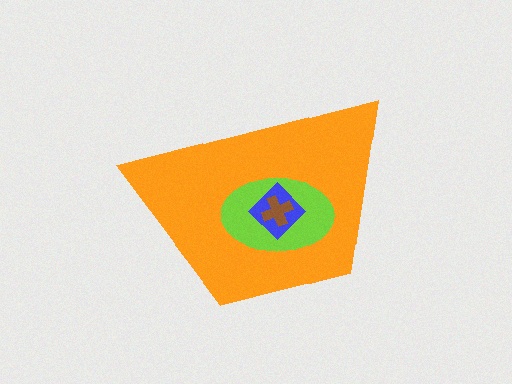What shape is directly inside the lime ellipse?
The blue diamond.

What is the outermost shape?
The orange trapezoid.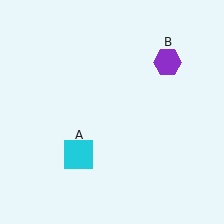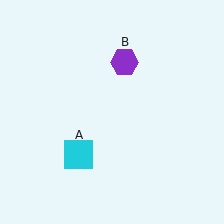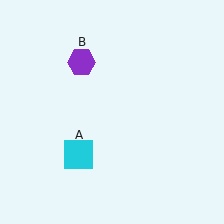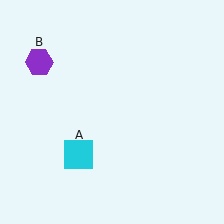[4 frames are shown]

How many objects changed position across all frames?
1 object changed position: purple hexagon (object B).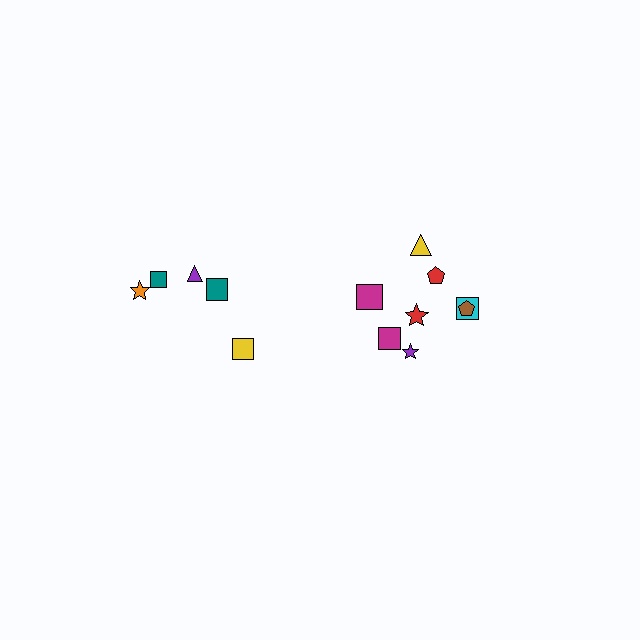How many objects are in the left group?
There are 5 objects.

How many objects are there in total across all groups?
There are 13 objects.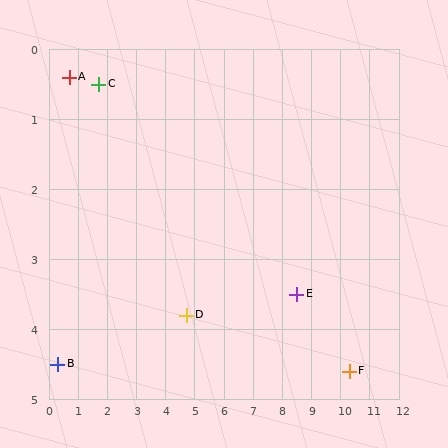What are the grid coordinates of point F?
Point F is at approximately (10.3, 4.6).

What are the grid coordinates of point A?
Point A is at approximately (0.7, 0.4).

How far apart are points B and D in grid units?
Points B and D are about 4.5 grid units apart.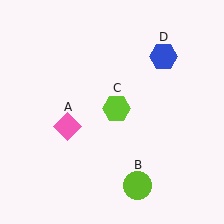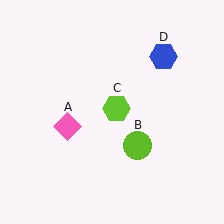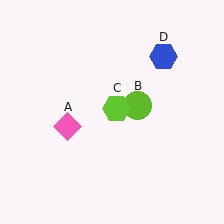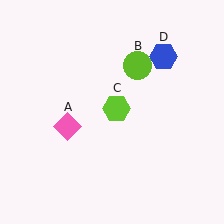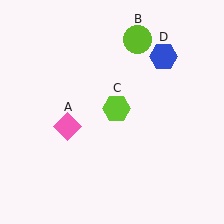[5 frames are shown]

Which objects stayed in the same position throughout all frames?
Pink diamond (object A) and lime hexagon (object C) and blue hexagon (object D) remained stationary.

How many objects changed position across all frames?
1 object changed position: lime circle (object B).